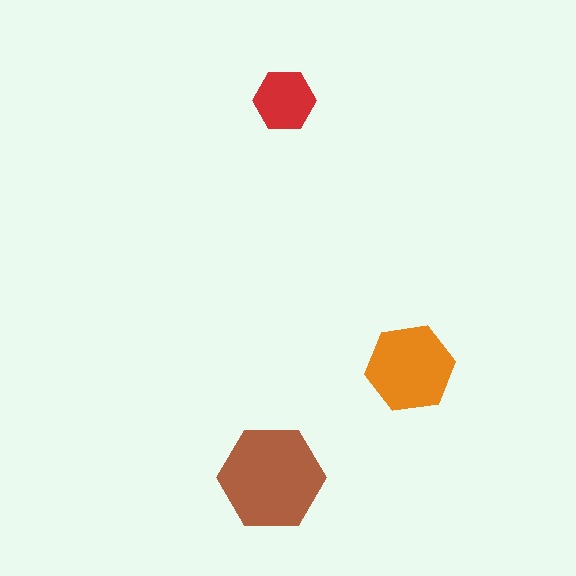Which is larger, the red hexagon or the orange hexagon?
The orange one.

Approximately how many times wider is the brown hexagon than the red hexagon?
About 1.5 times wider.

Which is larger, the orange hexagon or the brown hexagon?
The brown one.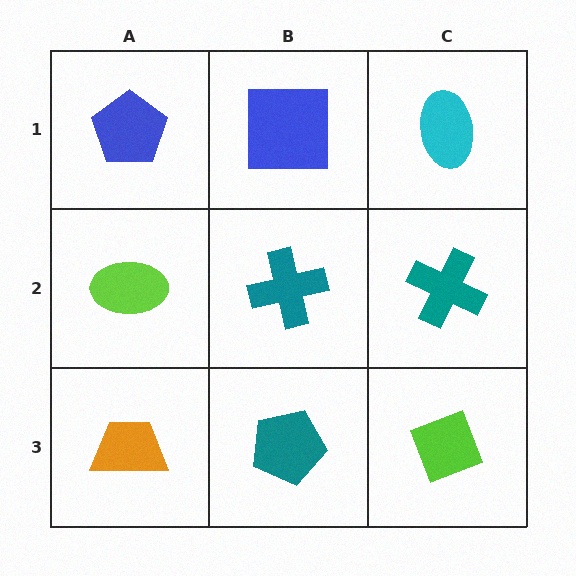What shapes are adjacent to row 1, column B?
A teal cross (row 2, column B), a blue pentagon (row 1, column A), a cyan ellipse (row 1, column C).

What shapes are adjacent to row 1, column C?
A teal cross (row 2, column C), a blue square (row 1, column B).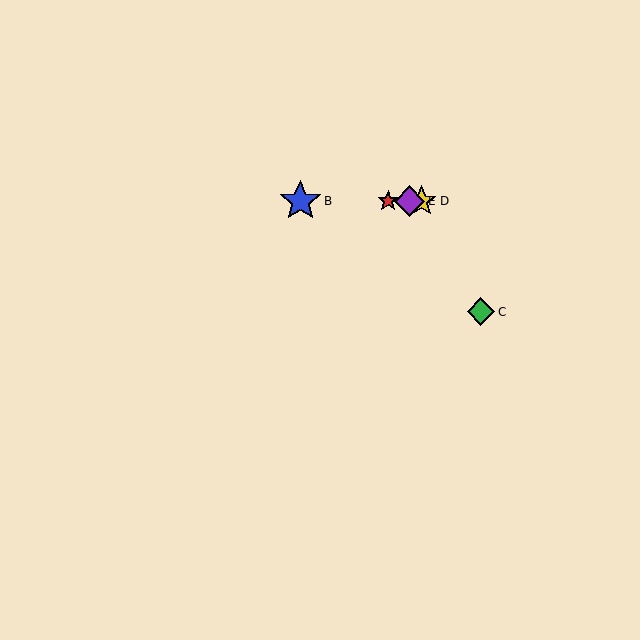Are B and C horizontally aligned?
No, B is at y≈201 and C is at y≈312.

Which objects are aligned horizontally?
Objects A, B, D, E are aligned horizontally.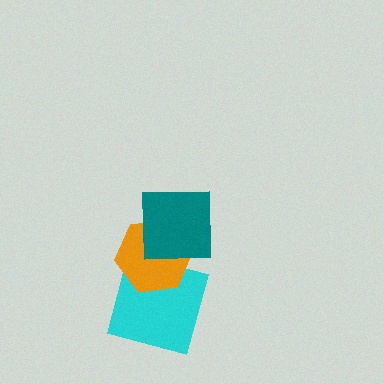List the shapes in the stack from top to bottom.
From top to bottom: the teal square, the orange hexagon, the cyan square.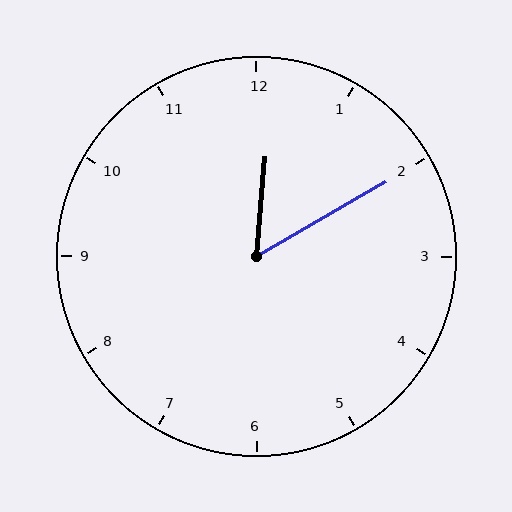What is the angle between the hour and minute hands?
Approximately 55 degrees.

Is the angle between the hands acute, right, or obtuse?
It is acute.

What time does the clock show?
12:10.